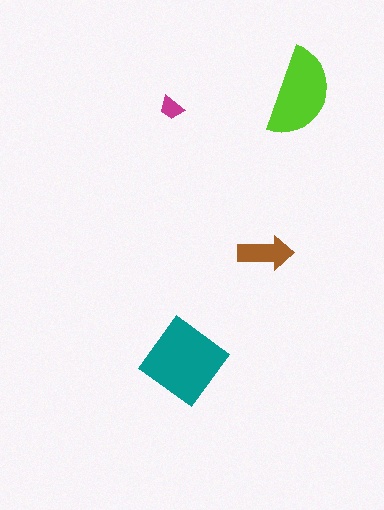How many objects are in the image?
There are 4 objects in the image.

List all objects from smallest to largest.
The magenta trapezoid, the brown arrow, the lime semicircle, the teal diamond.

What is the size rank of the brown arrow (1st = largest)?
3rd.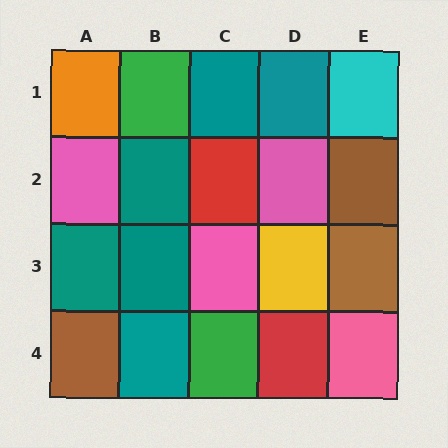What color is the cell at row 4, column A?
Brown.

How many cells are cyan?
1 cell is cyan.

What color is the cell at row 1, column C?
Teal.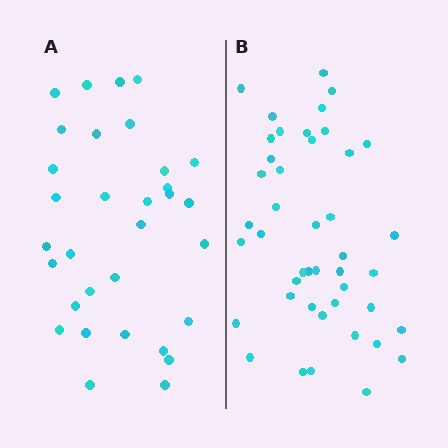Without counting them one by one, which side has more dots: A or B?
Region B (the right region) has more dots.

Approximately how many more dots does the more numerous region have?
Region B has roughly 12 or so more dots than region A.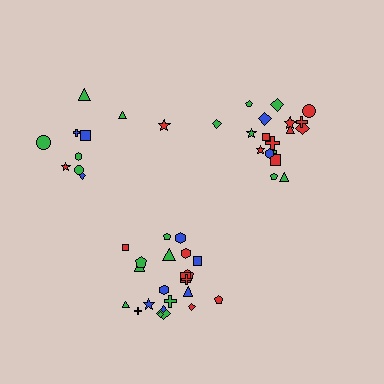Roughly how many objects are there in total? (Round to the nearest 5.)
Roughly 50 objects in total.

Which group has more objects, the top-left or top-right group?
The top-right group.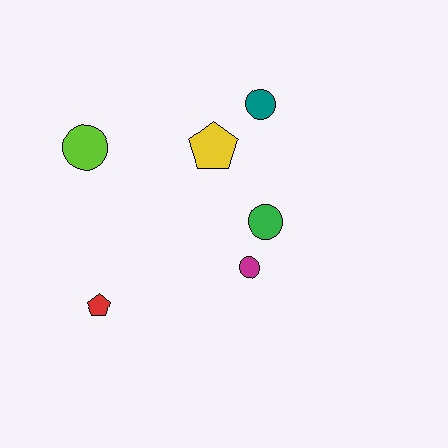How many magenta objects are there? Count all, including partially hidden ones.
There is 1 magenta object.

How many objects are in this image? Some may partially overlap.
There are 6 objects.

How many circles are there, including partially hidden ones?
There are 4 circles.